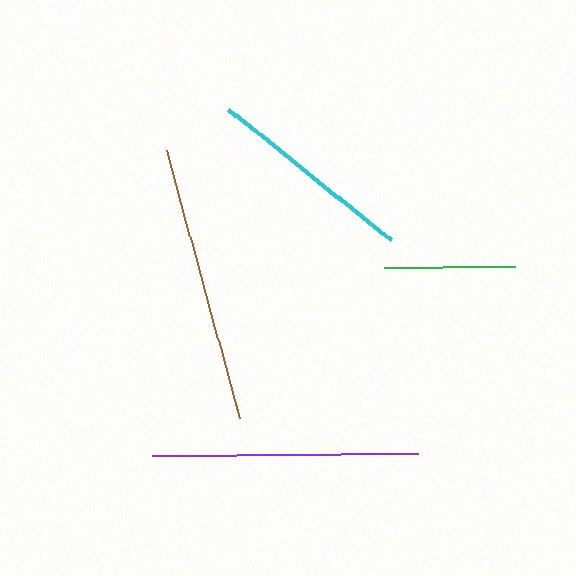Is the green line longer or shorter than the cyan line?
The cyan line is longer than the green line.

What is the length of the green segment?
The green segment is approximately 131 pixels long.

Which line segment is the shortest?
The green line is the shortest at approximately 131 pixels.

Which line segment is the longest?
The brown line is the longest at approximately 279 pixels.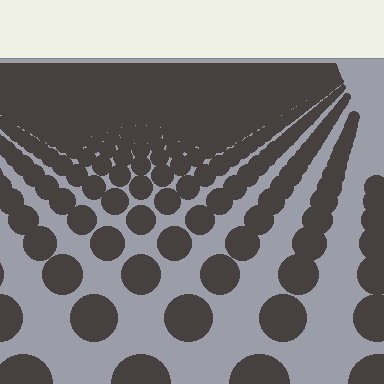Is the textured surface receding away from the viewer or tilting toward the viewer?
The surface is receding away from the viewer. Texture elements get smaller and denser toward the top.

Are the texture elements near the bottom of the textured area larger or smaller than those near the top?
Larger. Near the bottom, elements are closer to the viewer and appear at a bigger on-screen size.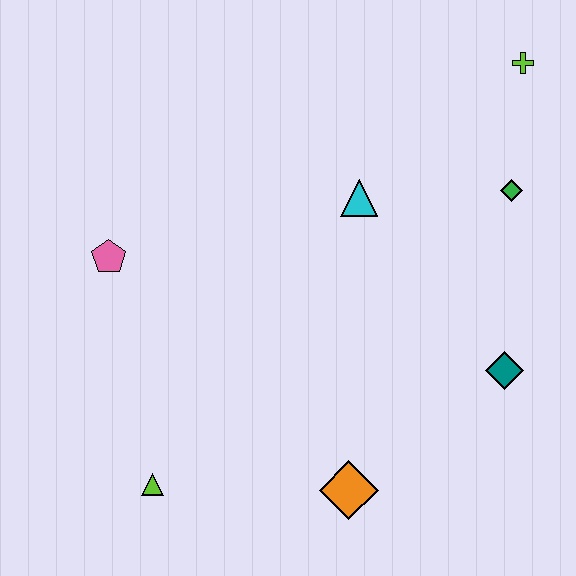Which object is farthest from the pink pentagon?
The lime cross is farthest from the pink pentagon.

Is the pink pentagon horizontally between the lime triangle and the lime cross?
No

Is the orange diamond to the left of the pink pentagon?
No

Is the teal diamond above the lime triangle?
Yes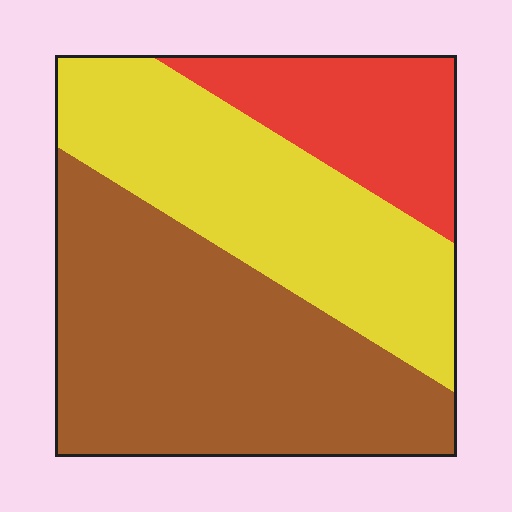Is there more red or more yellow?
Yellow.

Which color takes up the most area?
Brown, at roughly 45%.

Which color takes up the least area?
Red, at roughly 20%.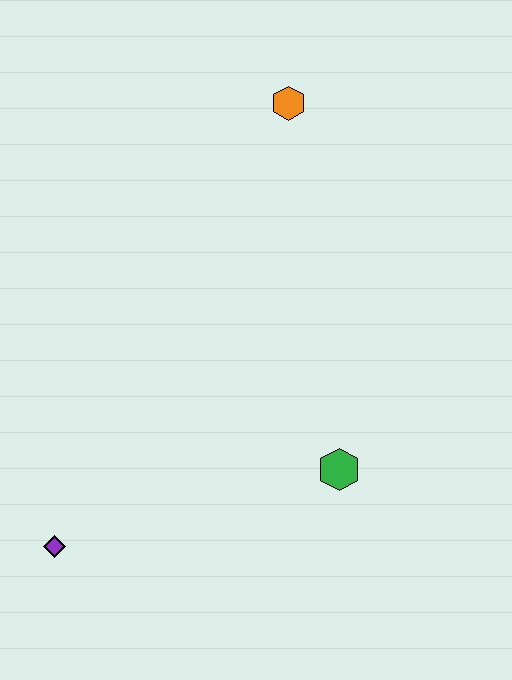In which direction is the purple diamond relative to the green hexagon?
The purple diamond is to the left of the green hexagon.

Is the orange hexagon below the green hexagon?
No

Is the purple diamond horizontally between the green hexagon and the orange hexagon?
No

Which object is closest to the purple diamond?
The green hexagon is closest to the purple diamond.